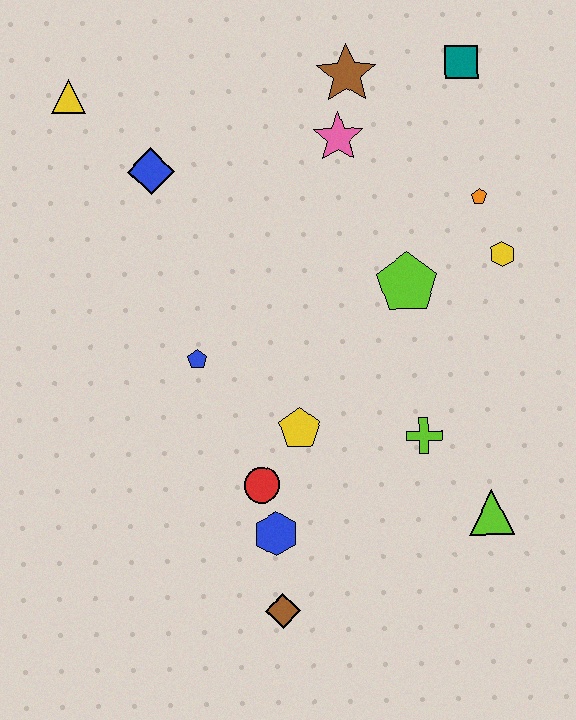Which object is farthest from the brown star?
The brown diamond is farthest from the brown star.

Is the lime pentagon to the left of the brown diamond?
No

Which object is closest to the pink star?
The brown star is closest to the pink star.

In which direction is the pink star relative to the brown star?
The pink star is below the brown star.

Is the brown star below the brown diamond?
No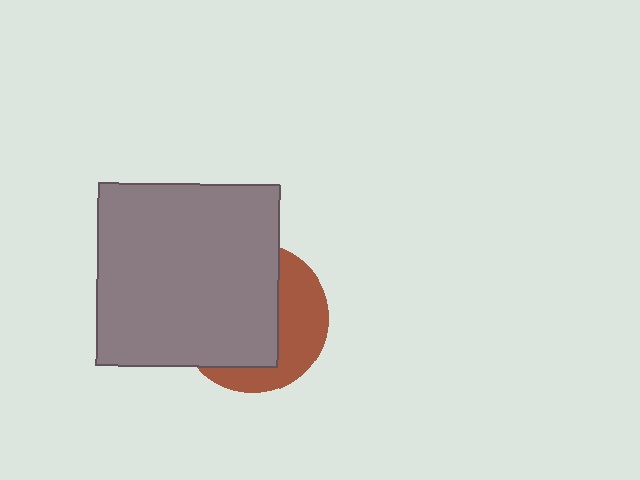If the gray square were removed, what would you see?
You would see the complete brown circle.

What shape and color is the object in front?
The object in front is a gray square.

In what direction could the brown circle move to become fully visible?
The brown circle could move right. That would shift it out from behind the gray square entirely.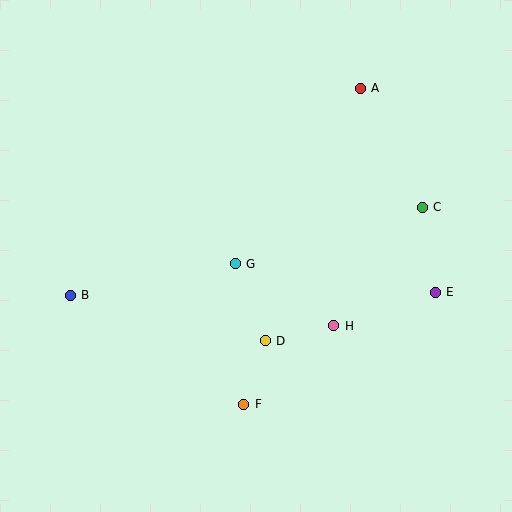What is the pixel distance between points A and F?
The distance between A and F is 337 pixels.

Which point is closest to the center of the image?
Point G at (235, 264) is closest to the center.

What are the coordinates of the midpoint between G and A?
The midpoint between G and A is at (298, 176).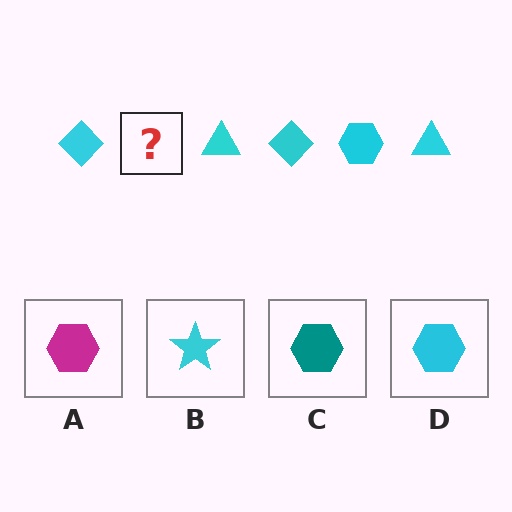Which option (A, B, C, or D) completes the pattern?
D.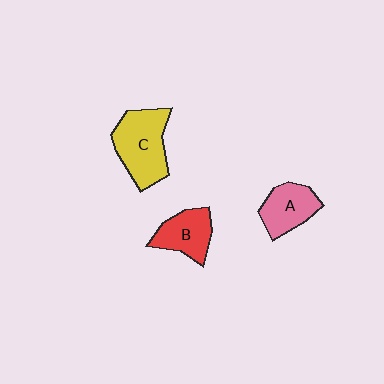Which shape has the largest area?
Shape C (yellow).